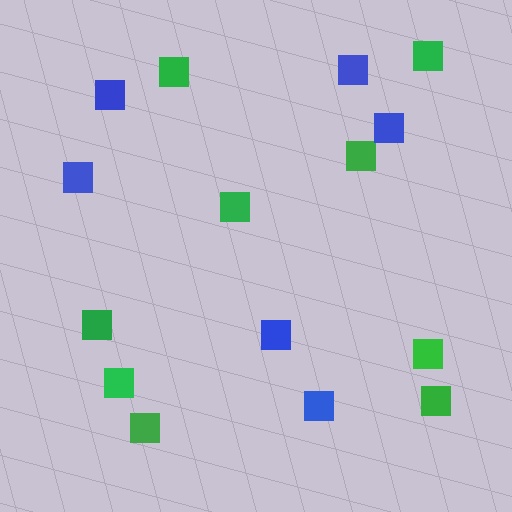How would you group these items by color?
There are 2 groups: one group of green squares (9) and one group of blue squares (6).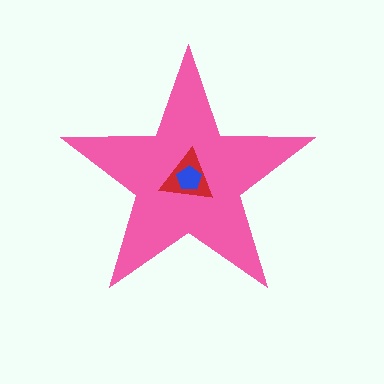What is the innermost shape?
The blue pentagon.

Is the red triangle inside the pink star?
Yes.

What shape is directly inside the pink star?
The red triangle.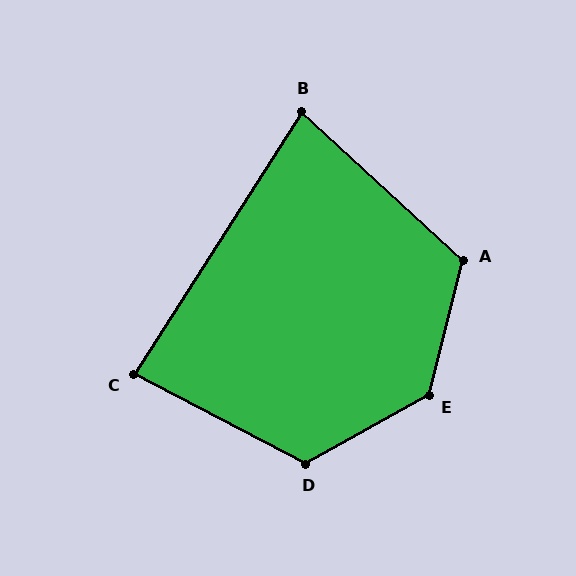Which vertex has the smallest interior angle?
B, at approximately 80 degrees.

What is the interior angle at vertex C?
Approximately 85 degrees (approximately right).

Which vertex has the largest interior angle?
E, at approximately 133 degrees.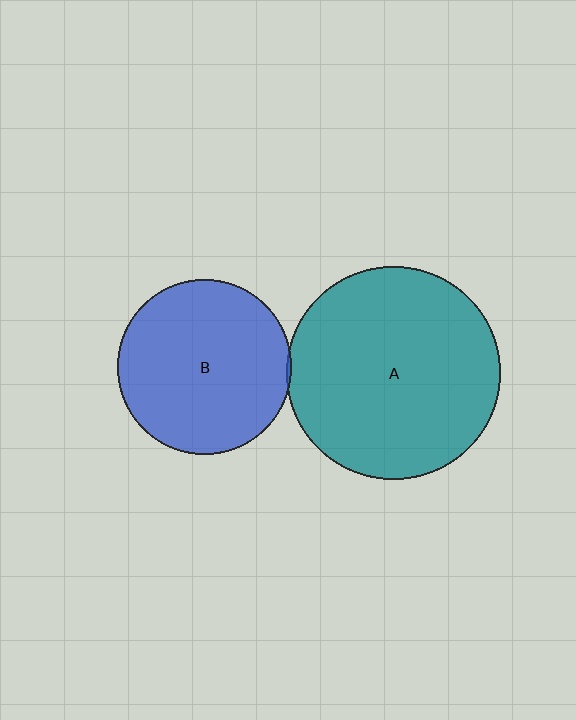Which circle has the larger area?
Circle A (teal).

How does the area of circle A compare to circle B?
Approximately 1.5 times.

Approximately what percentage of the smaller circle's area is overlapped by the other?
Approximately 5%.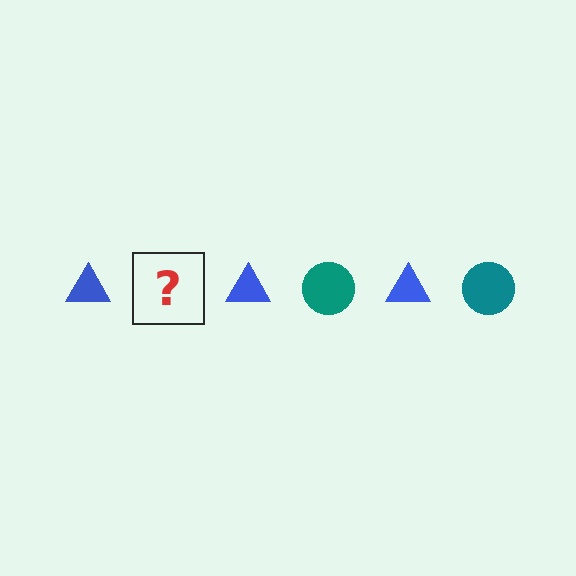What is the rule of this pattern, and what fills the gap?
The rule is that the pattern alternates between blue triangle and teal circle. The gap should be filled with a teal circle.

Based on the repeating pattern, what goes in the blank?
The blank should be a teal circle.